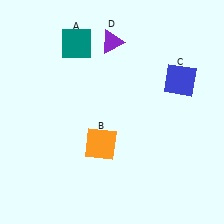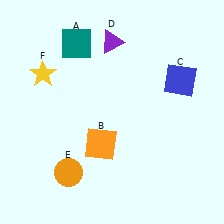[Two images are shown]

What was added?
An orange circle (E), a yellow star (F) were added in Image 2.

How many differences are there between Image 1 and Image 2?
There are 2 differences between the two images.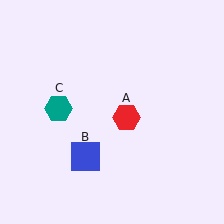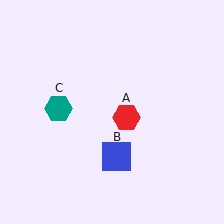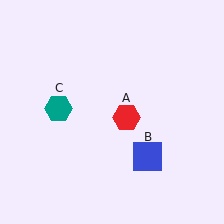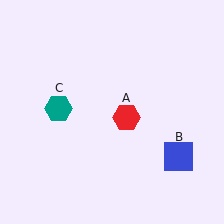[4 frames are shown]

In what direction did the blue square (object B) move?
The blue square (object B) moved right.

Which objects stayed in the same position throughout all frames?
Red hexagon (object A) and teal hexagon (object C) remained stationary.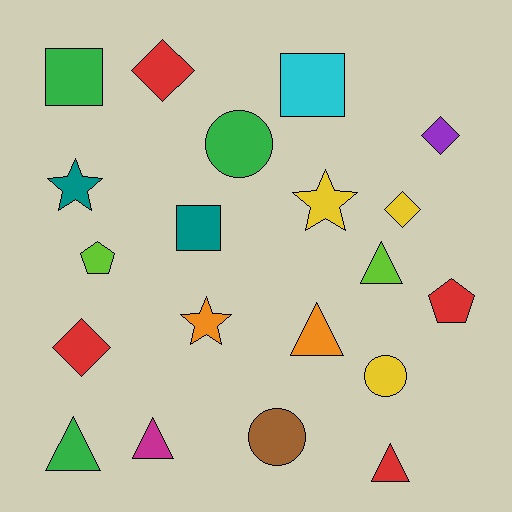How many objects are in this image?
There are 20 objects.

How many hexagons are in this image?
There are no hexagons.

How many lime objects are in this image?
There are 2 lime objects.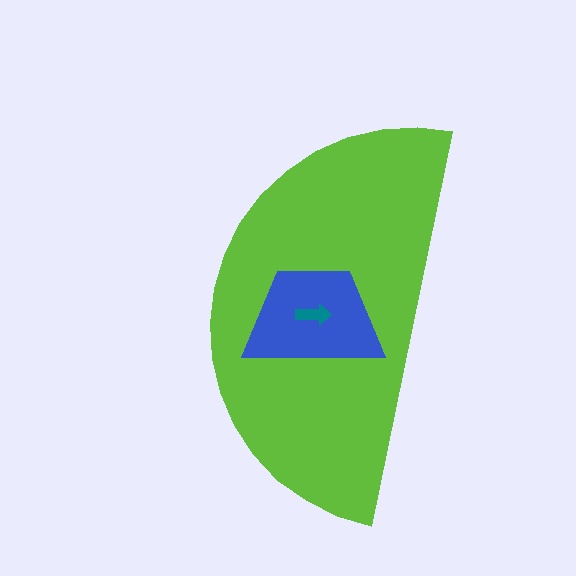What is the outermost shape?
The lime semicircle.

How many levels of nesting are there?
3.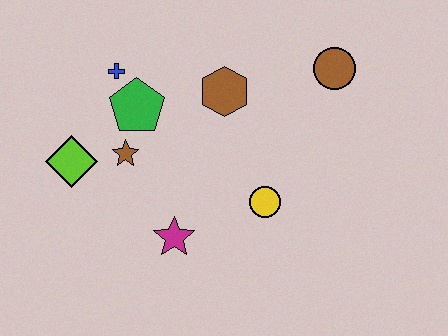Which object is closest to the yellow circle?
The magenta star is closest to the yellow circle.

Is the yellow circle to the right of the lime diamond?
Yes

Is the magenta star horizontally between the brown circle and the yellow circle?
No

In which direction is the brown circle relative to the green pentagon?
The brown circle is to the right of the green pentagon.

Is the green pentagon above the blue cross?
No